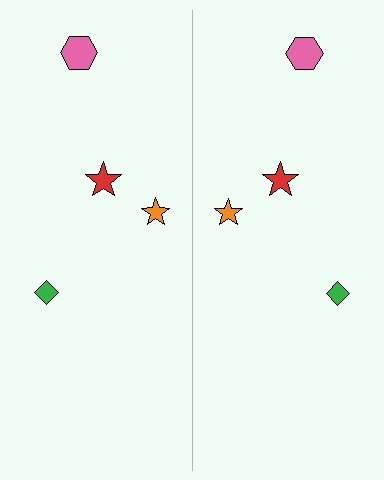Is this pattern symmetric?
Yes, this pattern has bilateral (reflection) symmetry.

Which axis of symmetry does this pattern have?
The pattern has a vertical axis of symmetry running through the center of the image.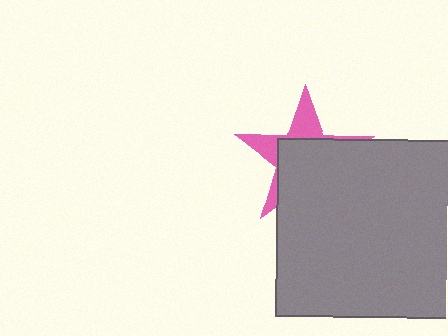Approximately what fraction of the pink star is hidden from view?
Roughly 63% of the pink star is hidden behind the gray square.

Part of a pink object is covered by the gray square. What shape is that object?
It is a star.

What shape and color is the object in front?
The object in front is a gray square.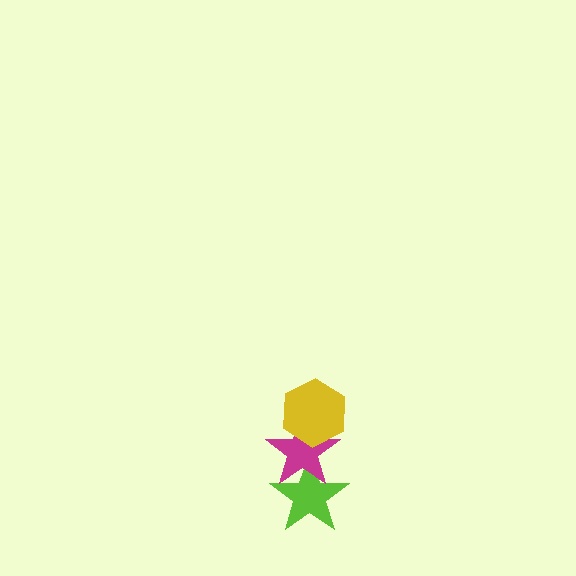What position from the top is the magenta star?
The magenta star is 2nd from the top.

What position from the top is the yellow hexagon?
The yellow hexagon is 1st from the top.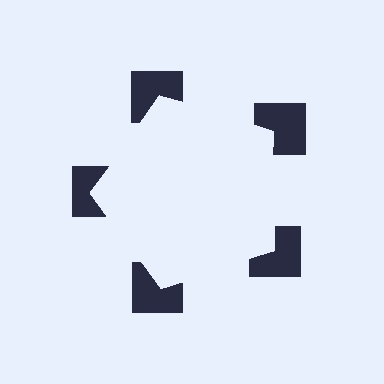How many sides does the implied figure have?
5 sides.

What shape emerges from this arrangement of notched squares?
An illusory pentagon — its edges are inferred from the aligned wedge cuts in the notched squares, not physically drawn.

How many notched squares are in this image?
There are 5 — one at each vertex of the illusory pentagon.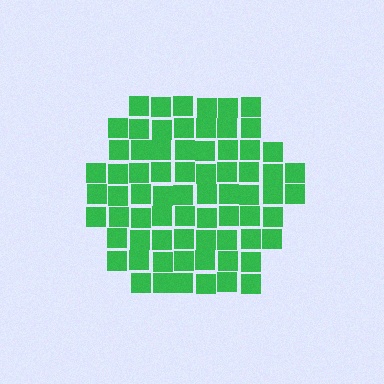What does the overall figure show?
The overall figure shows a hexagon.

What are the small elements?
The small elements are squares.